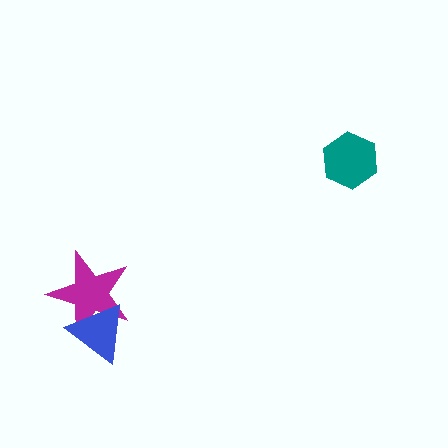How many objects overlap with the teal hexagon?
0 objects overlap with the teal hexagon.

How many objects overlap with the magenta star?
1 object overlaps with the magenta star.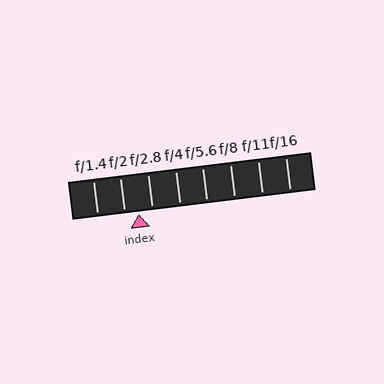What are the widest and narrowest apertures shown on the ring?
The widest aperture shown is f/1.4 and the narrowest is f/16.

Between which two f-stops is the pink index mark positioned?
The index mark is between f/2 and f/2.8.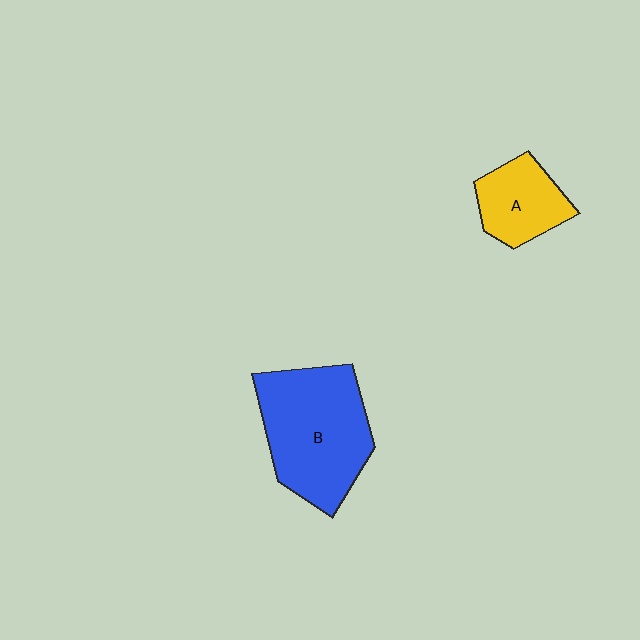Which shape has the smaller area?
Shape A (yellow).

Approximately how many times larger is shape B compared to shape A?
Approximately 2.1 times.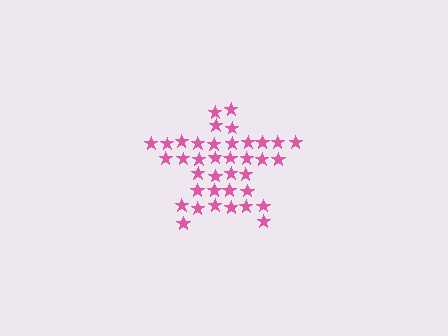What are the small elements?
The small elements are stars.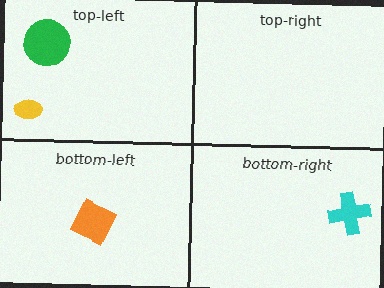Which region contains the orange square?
The bottom-left region.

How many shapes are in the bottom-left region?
1.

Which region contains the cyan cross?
The bottom-right region.